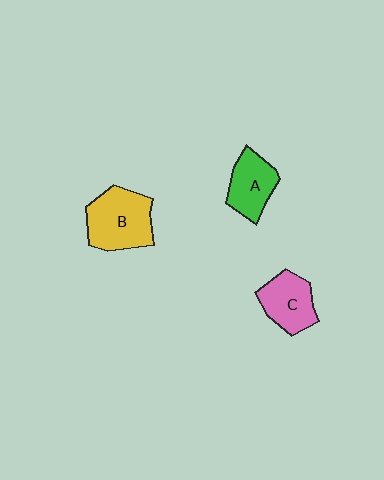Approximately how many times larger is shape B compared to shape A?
Approximately 1.4 times.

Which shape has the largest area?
Shape B (yellow).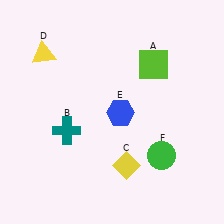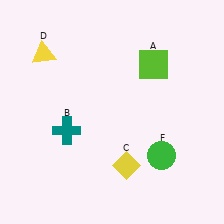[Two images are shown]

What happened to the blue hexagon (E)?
The blue hexagon (E) was removed in Image 2. It was in the bottom-right area of Image 1.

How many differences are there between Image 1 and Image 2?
There is 1 difference between the two images.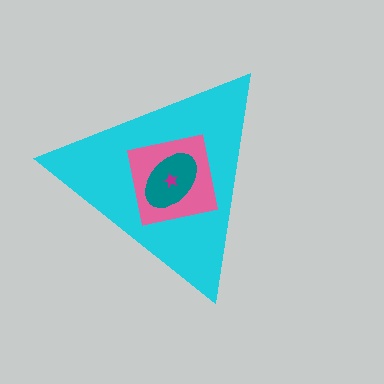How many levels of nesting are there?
4.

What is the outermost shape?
The cyan triangle.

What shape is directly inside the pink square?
The teal ellipse.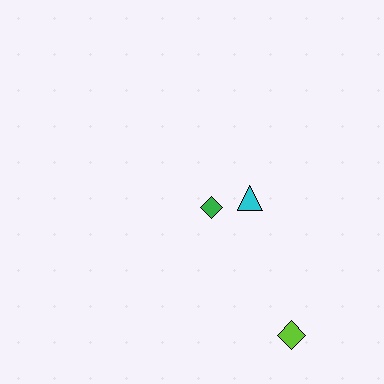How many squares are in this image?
There are no squares.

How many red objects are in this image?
There are no red objects.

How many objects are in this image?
There are 3 objects.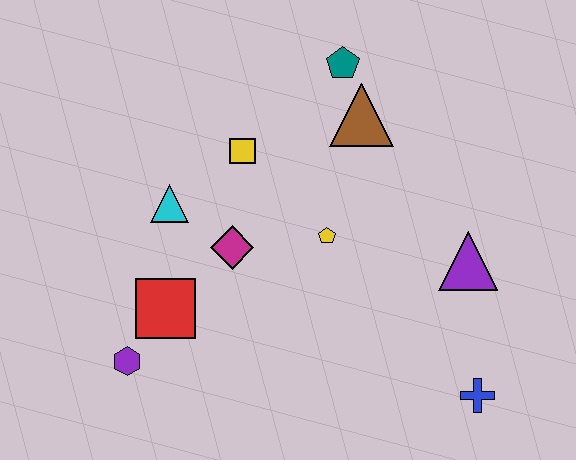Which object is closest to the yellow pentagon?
The magenta diamond is closest to the yellow pentagon.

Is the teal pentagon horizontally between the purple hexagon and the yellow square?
No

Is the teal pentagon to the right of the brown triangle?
No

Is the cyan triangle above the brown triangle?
No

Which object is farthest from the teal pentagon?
The purple hexagon is farthest from the teal pentagon.